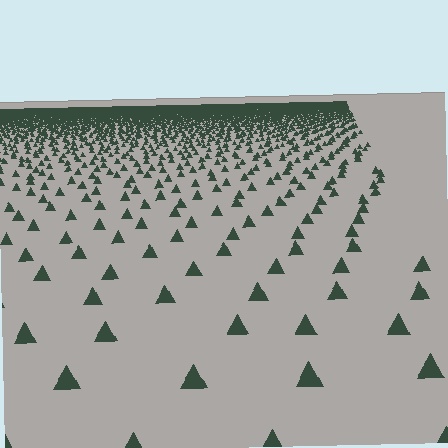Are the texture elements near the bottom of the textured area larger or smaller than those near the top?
Larger. Near the bottom, elements are closer to the viewer and appear at a bigger on-screen size.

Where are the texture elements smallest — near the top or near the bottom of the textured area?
Near the top.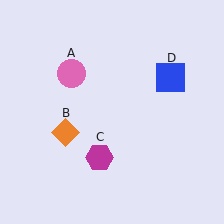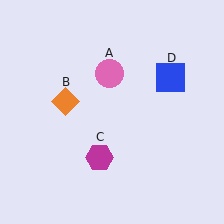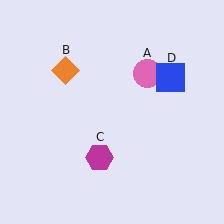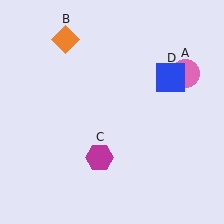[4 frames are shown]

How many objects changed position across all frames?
2 objects changed position: pink circle (object A), orange diamond (object B).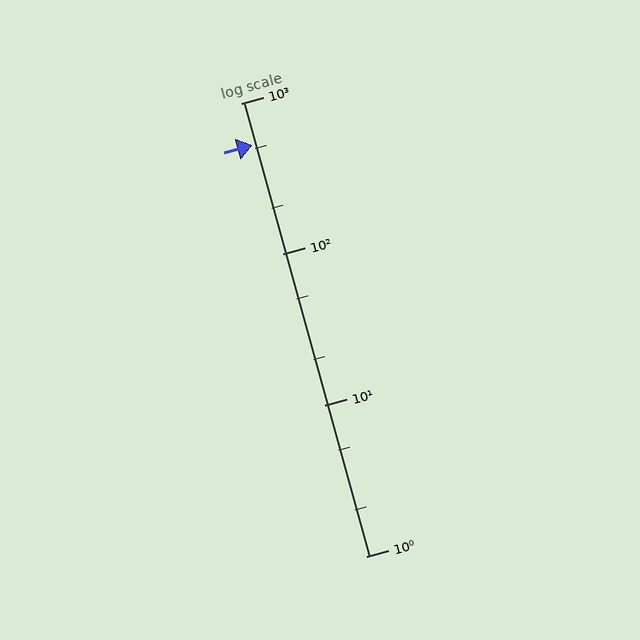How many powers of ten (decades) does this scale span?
The scale spans 3 decades, from 1 to 1000.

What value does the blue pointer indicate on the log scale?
The pointer indicates approximately 530.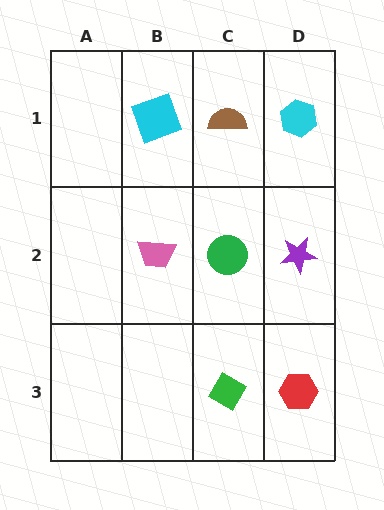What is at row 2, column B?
A pink trapezoid.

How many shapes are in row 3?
2 shapes.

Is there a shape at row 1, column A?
No, that cell is empty.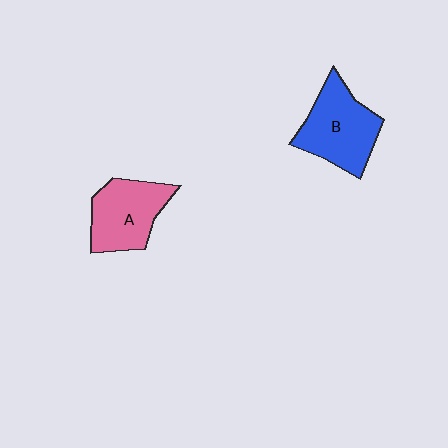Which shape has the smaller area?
Shape A (pink).